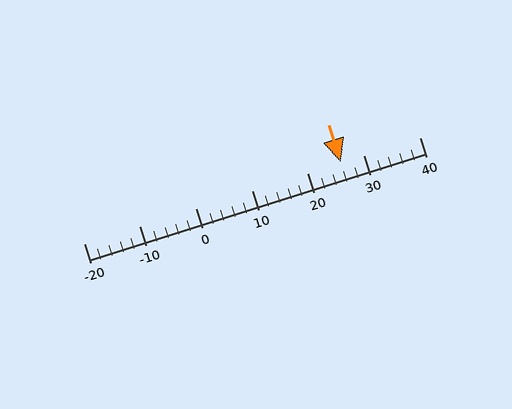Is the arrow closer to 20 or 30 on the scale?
The arrow is closer to 30.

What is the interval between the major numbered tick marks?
The major tick marks are spaced 10 units apart.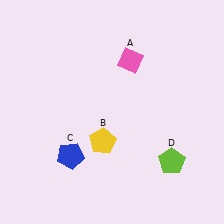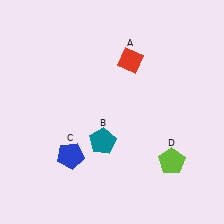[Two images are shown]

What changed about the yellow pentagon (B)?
In Image 1, B is yellow. In Image 2, it changed to teal.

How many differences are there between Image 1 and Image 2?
There are 2 differences between the two images.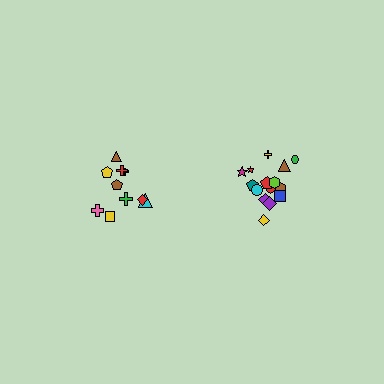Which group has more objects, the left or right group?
The right group.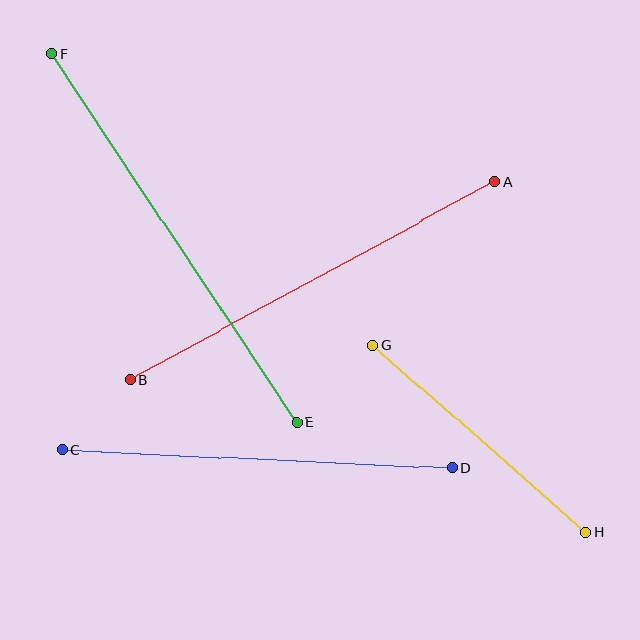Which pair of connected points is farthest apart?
Points E and F are farthest apart.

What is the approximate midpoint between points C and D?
The midpoint is at approximately (257, 459) pixels.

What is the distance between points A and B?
The distance is approximately 415 pixels.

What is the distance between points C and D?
The distance is approximately 390 pixels.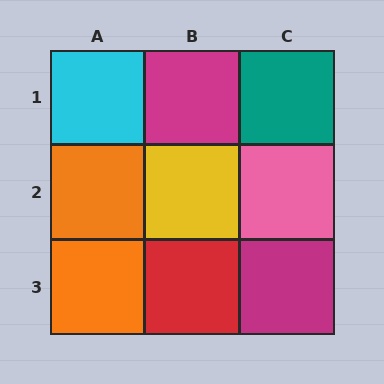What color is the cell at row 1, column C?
Teal.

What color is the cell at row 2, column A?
Orange.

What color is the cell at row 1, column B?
Magenta.